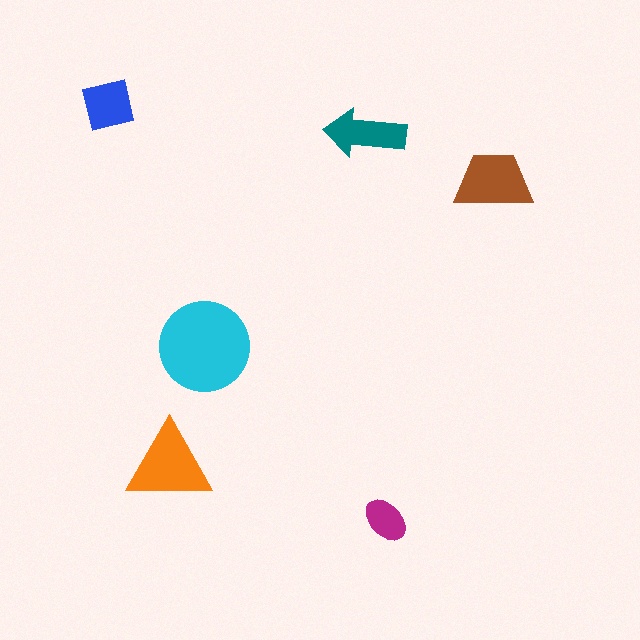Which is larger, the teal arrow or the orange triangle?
The orange triangle.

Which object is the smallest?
The magenta ellipse.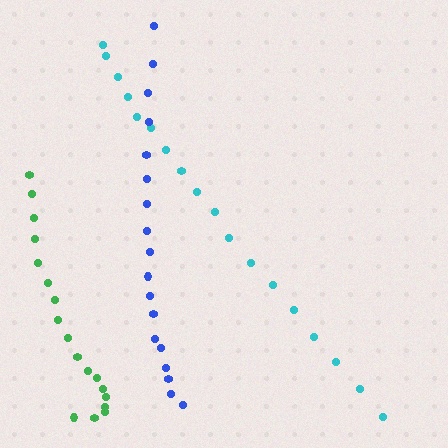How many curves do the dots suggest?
There are 3 distinct paths.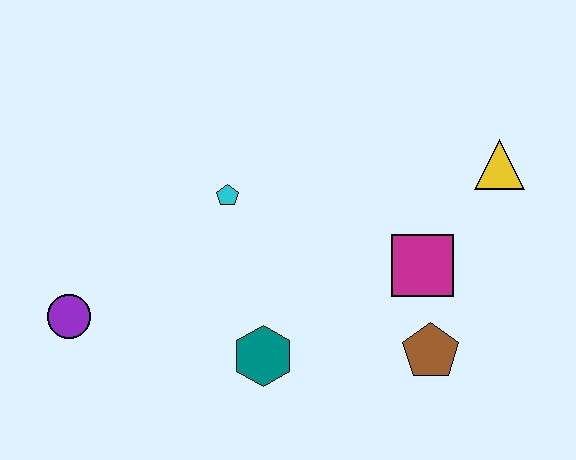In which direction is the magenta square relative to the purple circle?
The magenta square is to the right of the purple circle.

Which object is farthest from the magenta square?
The purple circle is farthest from the magenta square.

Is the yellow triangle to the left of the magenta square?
No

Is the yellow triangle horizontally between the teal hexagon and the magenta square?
No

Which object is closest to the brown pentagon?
The magenta square is closest to the brown pentagon.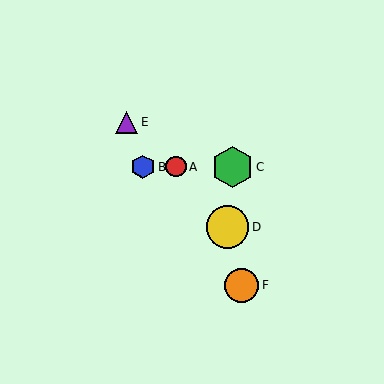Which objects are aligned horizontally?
Objects A, B, C are aligned horizontally.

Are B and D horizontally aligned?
No, B is at y≈167 and D is at y≈227.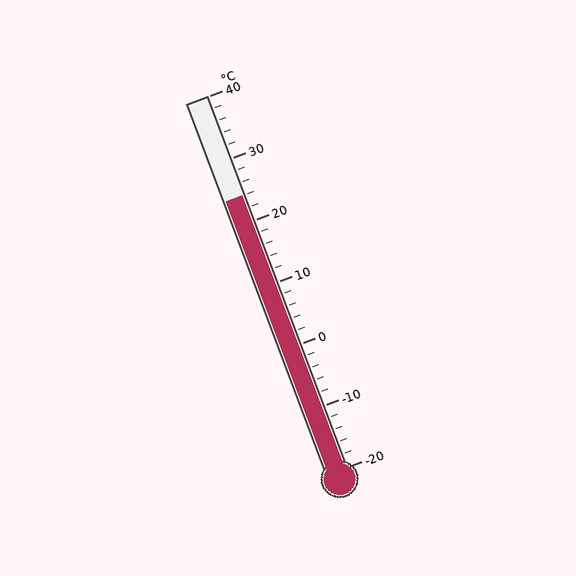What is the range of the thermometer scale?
The thermometer scale ranges from -20°C to 40°C.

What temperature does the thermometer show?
The thermometer shows approximately 24°C.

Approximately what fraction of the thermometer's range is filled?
The thermometer is filled to approximately 75% of its range.